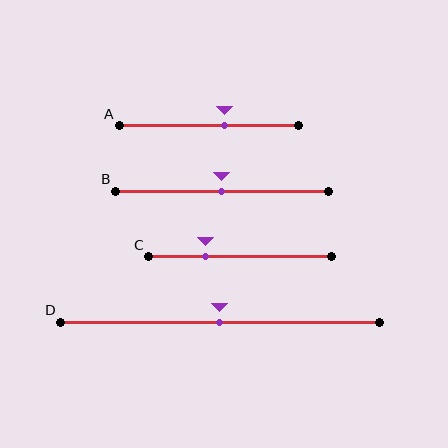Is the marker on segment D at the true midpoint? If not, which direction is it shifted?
Yes, the marker on segment D is at the true midpoint.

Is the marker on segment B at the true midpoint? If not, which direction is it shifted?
Yes, the marker on segment B is at the true midpoint.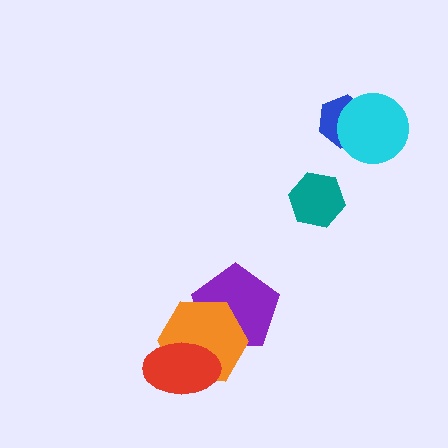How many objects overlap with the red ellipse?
1 object overlaps with the red ellipse.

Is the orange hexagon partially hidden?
Yes, it is partially covered by another shape.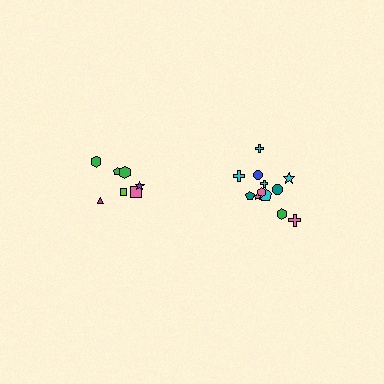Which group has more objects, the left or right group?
The right group.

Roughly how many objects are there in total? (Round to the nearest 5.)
Roughly 20 objects in total.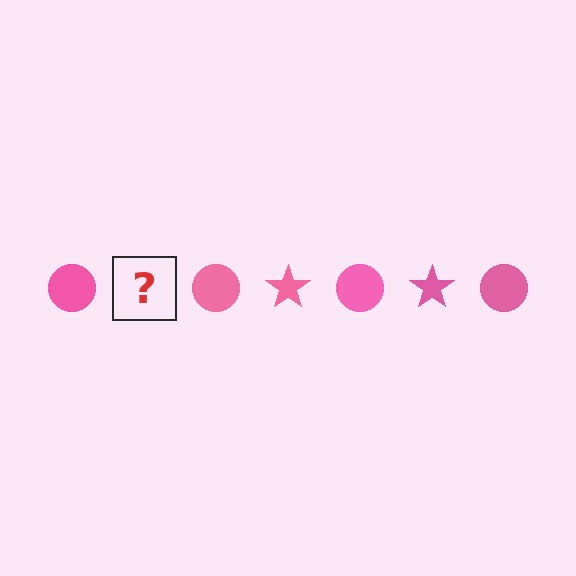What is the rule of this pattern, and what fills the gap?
The rule is that the pattern cycles through circle, star shapes in pink. The gap should be filled with a pink star.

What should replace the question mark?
The question mark should be replaced with a pink star.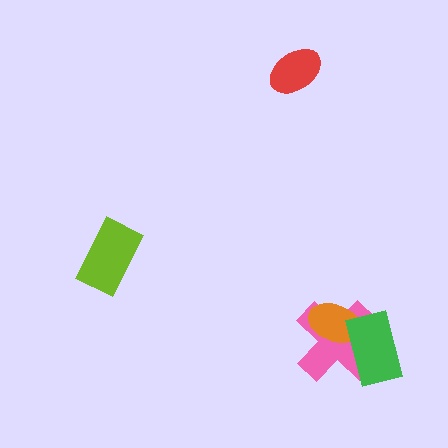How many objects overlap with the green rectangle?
2 objects overlap with the green rectangle.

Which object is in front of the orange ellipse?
The green rectangle is in front of the orange ellipse.